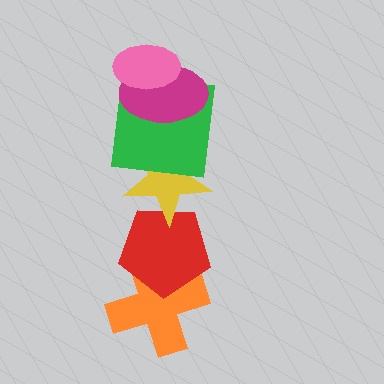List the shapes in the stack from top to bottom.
From top to bottom: the pink ellipse, the magenta ellipse, the green square, the yellow star, the red pentagon, the orange cross.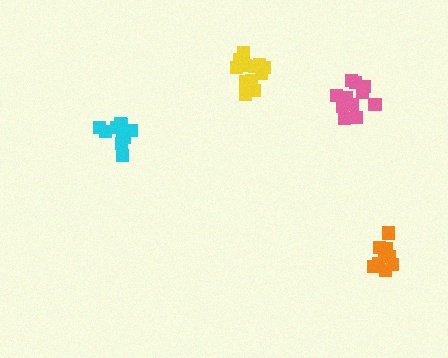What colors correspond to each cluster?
The clusters are colored: pink, orange, cyan, yellow.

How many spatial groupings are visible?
There are 4 spatial groupings.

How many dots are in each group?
Group 1: 11 dots, Group 2: 10 dots, Group 3: 10 dots, Group 4: 13 dots (44 total).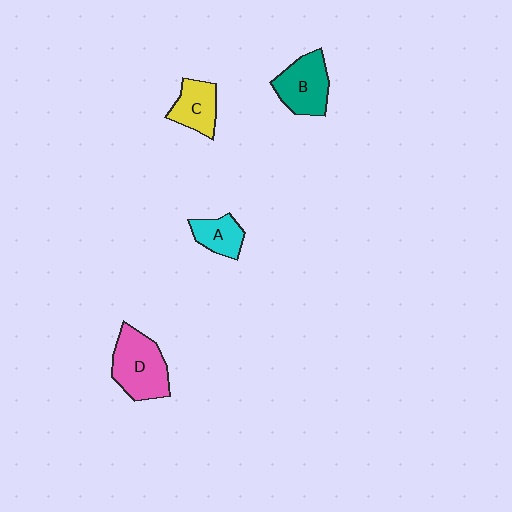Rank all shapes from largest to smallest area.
From largest to smallest: D (pink), B (teal), C (yellow), A (cyan).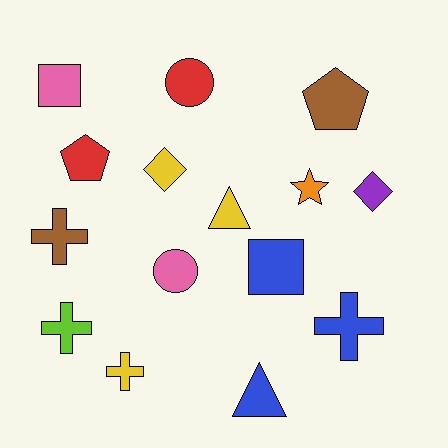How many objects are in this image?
There are 15 objects.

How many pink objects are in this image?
There are 2 pink objects.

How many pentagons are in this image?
There are 2 pentagons.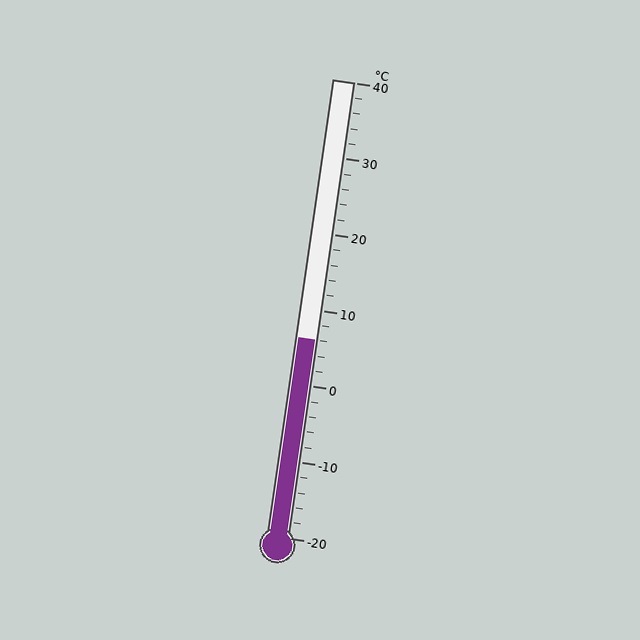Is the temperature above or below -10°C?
The temperature is above -10°C.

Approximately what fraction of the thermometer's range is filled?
The thermometer is filled to approximately 45% of its range.